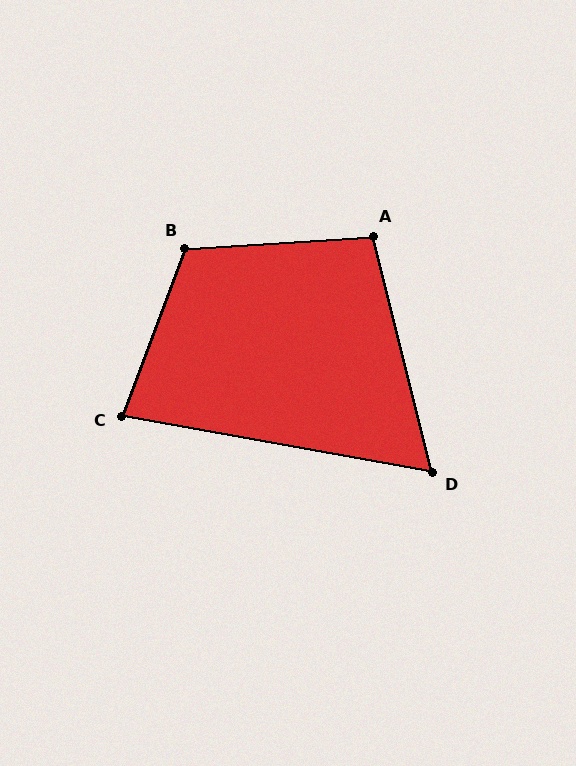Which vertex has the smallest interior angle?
D, at approximately 66 degrees.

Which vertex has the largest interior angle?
B, at approximately 114 degrees.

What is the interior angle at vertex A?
Approximately 100 degrees (obtuse).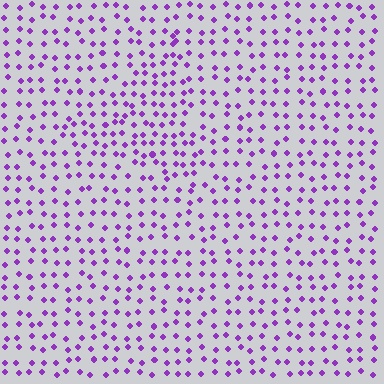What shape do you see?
I see a triangle.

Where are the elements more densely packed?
The elements are more densely packed inside the triangle boundary.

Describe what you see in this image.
The image contains small purple elements arranged at two different densities. A triangle-shaped region is visible where the elements are more densely packed than the surrounding area.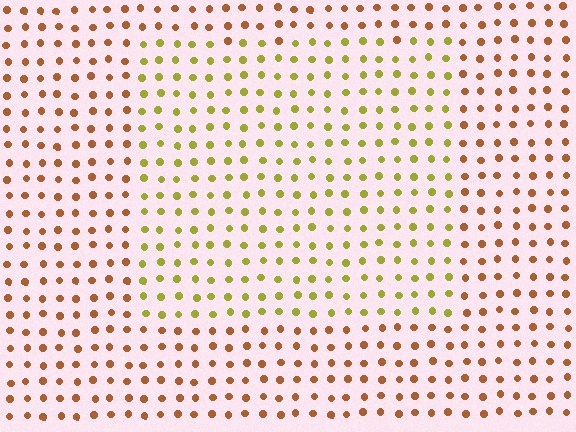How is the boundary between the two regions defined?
The boundary is defined purely by a slight shift in hue (about 44 degrees). Spacing, size, and orientation are identical on both sides.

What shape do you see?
I see a rectangle.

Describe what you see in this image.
The image is filled with small brown elements in a uniform arrangement. A rectangle-shaped region is visible where the elements are tinted to a slightly different hue, forming a subtle color boundary.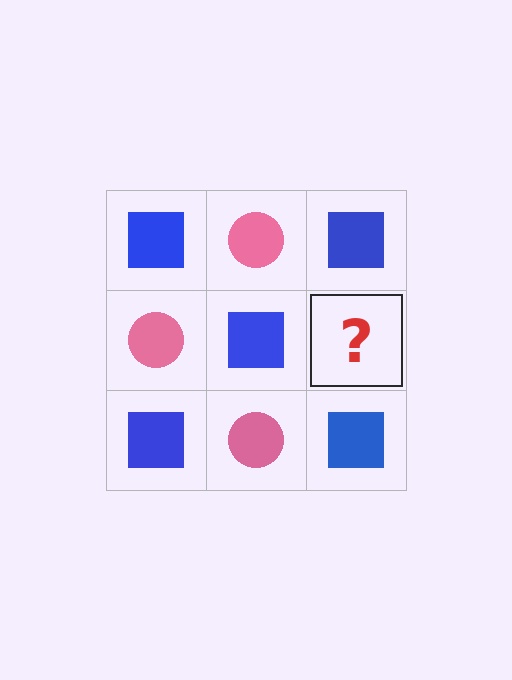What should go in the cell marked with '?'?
The missing cell should contain a pink circle.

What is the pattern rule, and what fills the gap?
The rule is that it alternates blue square and pink circle in a checkerboard pattern. The gap should be filled with a pink circle.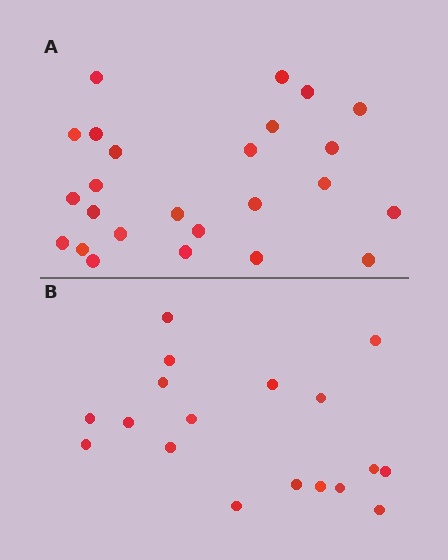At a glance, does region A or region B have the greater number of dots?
Region A (the top region) has more dots.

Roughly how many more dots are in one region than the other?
Region A has roughly 8 or so more dots than region B.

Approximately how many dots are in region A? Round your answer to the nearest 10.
About 20 dots. (The exact count is 25, which rounds to 20.)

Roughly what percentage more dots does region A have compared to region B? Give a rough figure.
About 40% more.